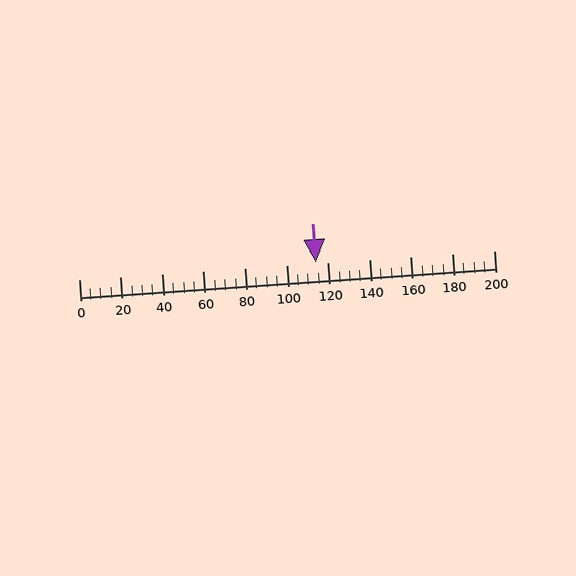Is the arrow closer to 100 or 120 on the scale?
The arrow is closer to 120.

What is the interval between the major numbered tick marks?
The major tick marks are spaced 20 units apart.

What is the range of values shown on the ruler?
The ruler shows values from 0 to 200.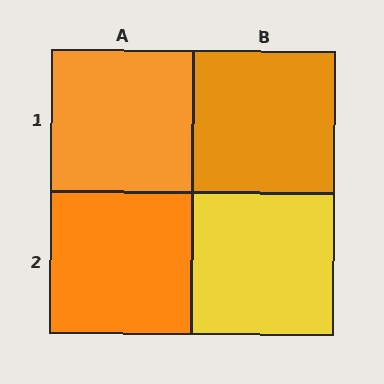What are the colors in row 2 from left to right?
Orange, yellow.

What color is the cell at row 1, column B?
Orange.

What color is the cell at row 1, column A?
Orange.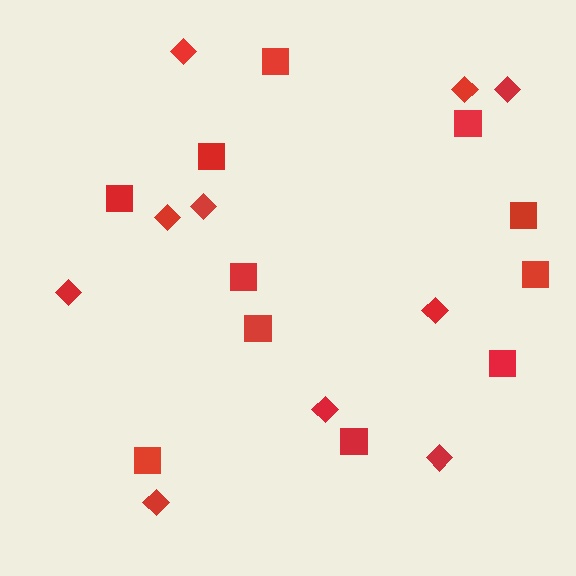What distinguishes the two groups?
There are 2 groups: one group of diamonds (10) and one group of squares (11).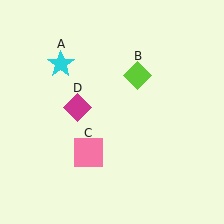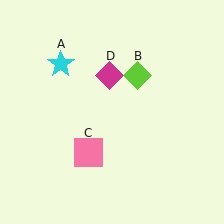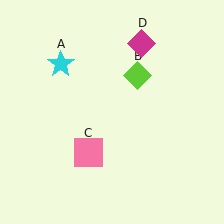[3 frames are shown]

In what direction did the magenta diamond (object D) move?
The magenta diamond (object D) moved up and to the right.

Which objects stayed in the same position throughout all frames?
Cyan star (object A) and lime diamond (object B) and pink square (object C) remained stationary.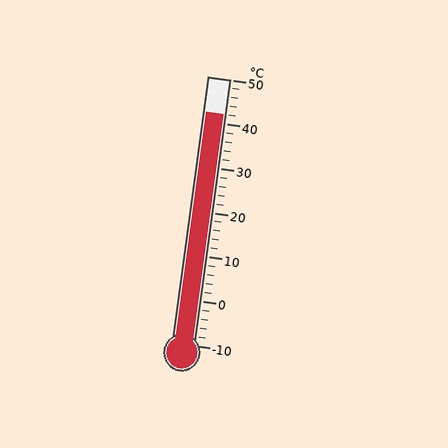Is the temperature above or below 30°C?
The temperature is above 30°C.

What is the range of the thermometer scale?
The thermometer scale ranges from -10°C to 50°C.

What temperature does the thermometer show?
The thermometer shows approximately 42°C.